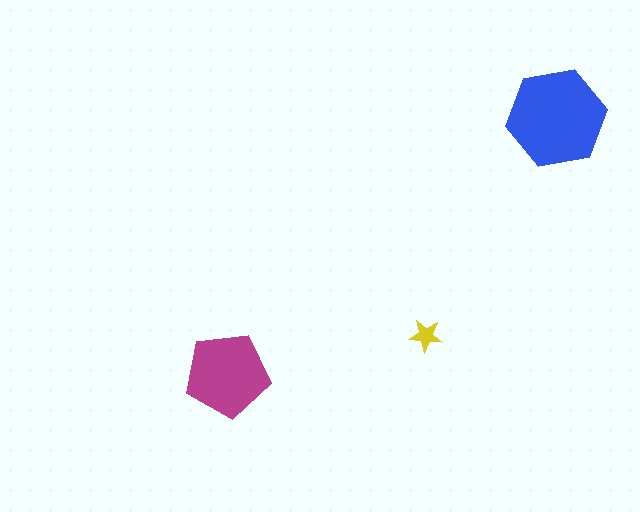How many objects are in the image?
There are 3 objects in the image.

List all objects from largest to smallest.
The blue hexagon, the magenta pentagon, the yellow star.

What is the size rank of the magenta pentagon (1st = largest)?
2nd.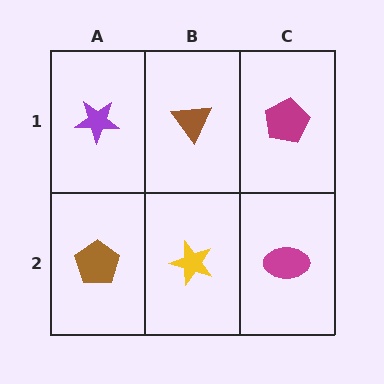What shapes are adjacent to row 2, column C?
A magenta pentagon (row 1, column C), a yellow star (row 2, column B).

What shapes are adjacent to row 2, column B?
A brown triangle (row 1, column B), a brown pentagon (row 2, column A), a magenta ellipse (row 2, column C).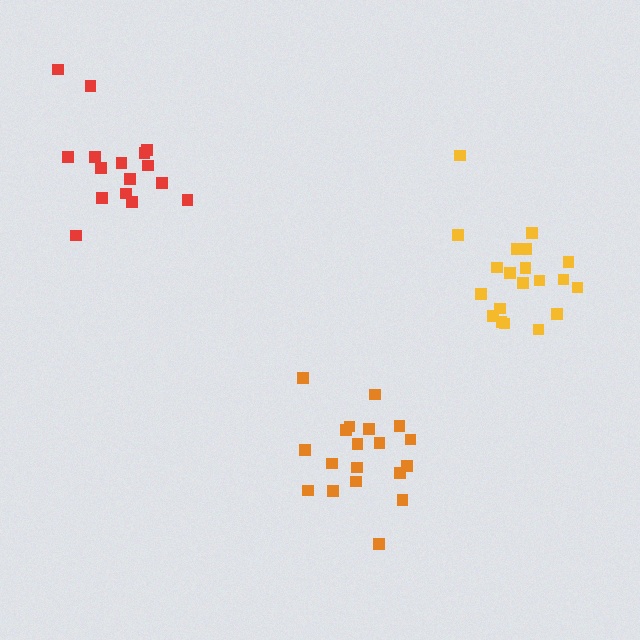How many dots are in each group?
Group 1: 19 dots, Group 2: 16 dots, Group 3: 21 dots (56 total).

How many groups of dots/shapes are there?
There are 3 groups.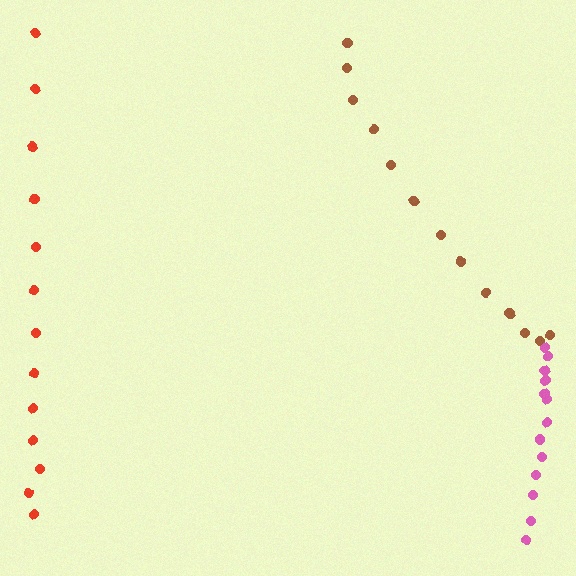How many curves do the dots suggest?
There are 3 distinct paths.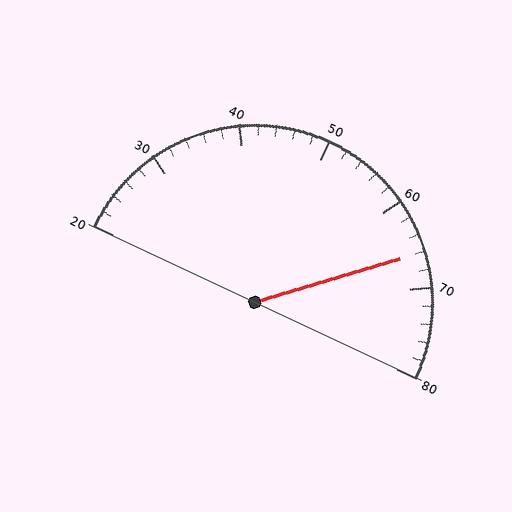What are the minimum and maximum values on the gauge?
The gauge ranges from 20 to 80.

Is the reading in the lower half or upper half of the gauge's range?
The reading is in the upper half of the range (20 to 80).